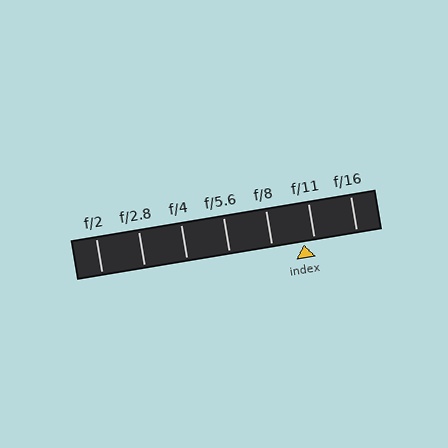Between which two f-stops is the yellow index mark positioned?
The index mark is between f/8 and f/11.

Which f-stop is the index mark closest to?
The index mark is closest to f/11.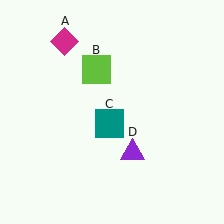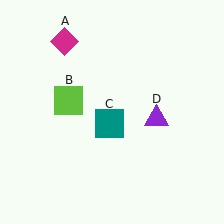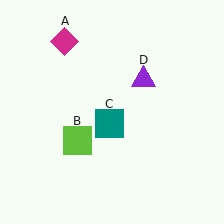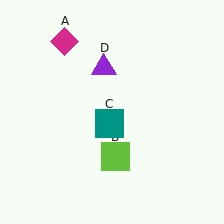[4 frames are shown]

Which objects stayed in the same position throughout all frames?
Magenta diamond (object A) and teal square (object C) remained stationary.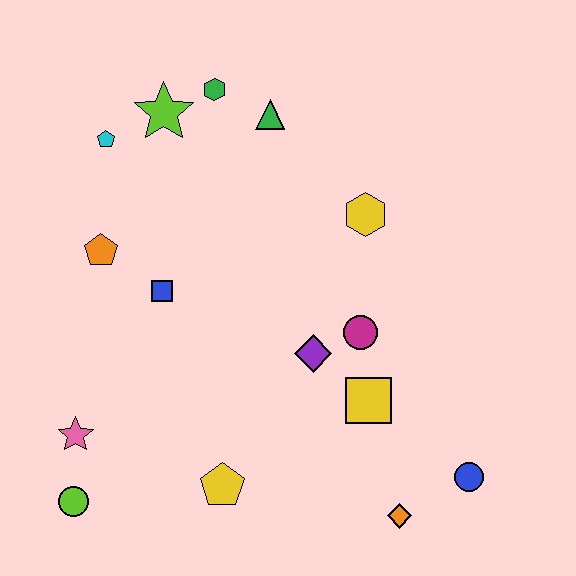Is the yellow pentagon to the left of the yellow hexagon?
Yes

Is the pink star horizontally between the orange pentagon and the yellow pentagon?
No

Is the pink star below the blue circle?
No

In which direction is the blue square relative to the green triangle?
The blue square is below the green triangle.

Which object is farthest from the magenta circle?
The lime circle is farthest from the magenta circle.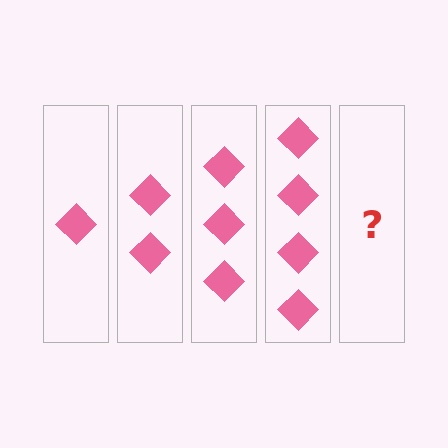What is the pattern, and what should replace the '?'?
The pattern is that each step adds one more diamond. The '?' should be 5 diamonds.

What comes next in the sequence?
The next element should be 5 diamonds.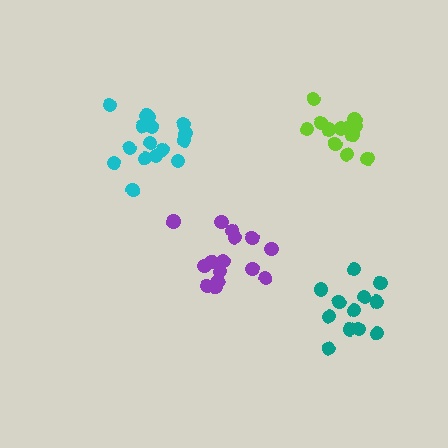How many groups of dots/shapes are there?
There are 4 groups.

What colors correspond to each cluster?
The clusters are colored: cyan, purple, teal, lime.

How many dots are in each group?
Group 1: 17 dots, Group 2: 15 dots, Group 3: 12 dots, Group 4: 13 dots (57 total).